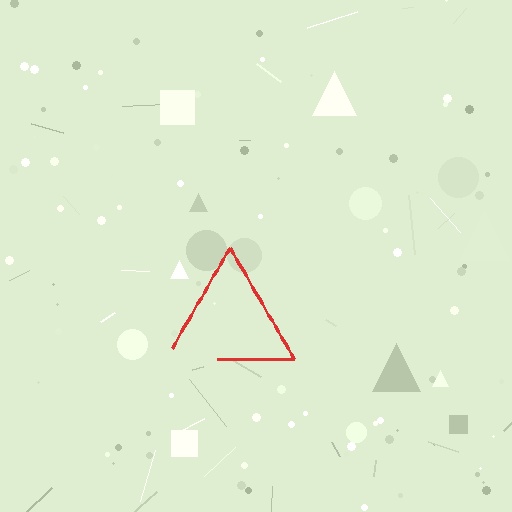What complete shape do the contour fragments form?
The contour fragments form a triangle.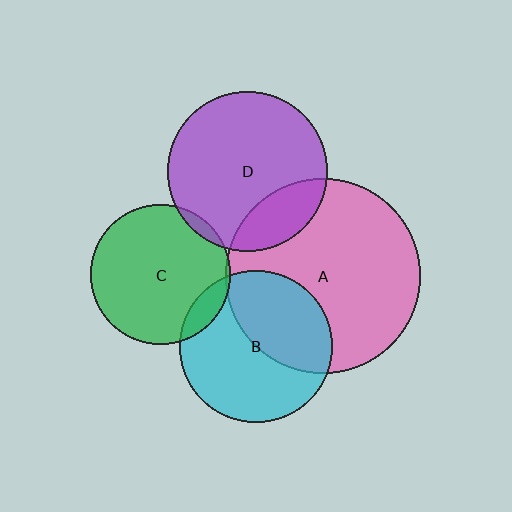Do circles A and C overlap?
Yes.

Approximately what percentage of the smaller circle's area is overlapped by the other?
Approximately 5%.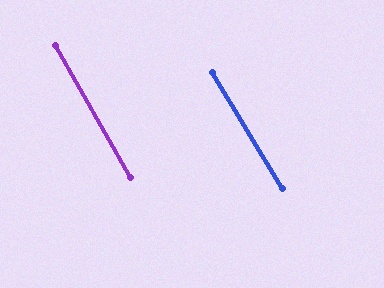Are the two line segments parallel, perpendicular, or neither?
Parallel — their directions differ by only 1.4°.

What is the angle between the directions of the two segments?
Approximately 1 degree.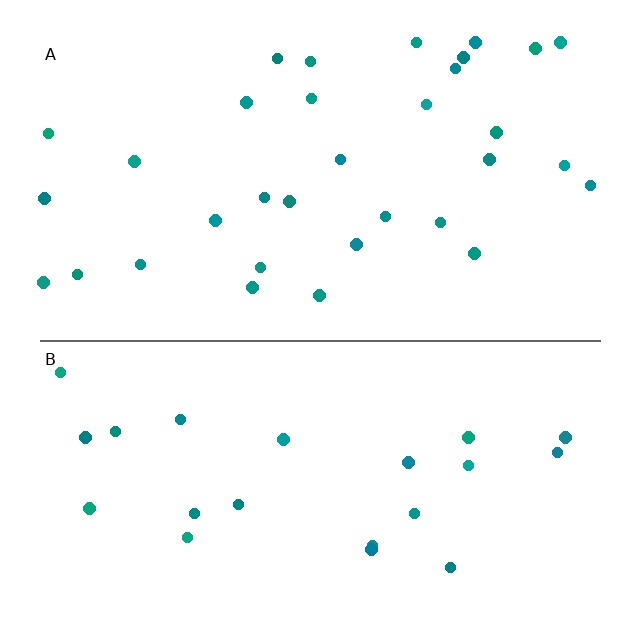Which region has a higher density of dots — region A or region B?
A (the top).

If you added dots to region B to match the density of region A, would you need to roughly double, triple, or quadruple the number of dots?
Approximately double.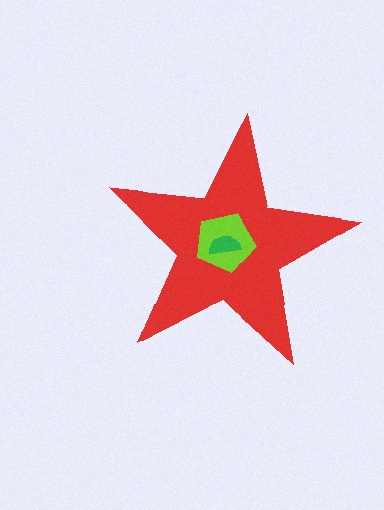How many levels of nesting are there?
3.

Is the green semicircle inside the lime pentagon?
Yes.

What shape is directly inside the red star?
The lime pentagon.